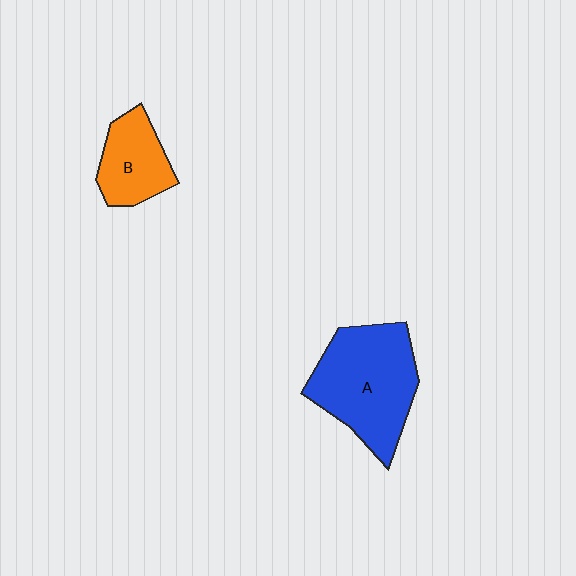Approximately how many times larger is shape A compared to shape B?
Approximately 1.9 times.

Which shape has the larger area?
Shape A (blue).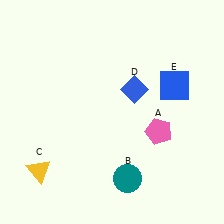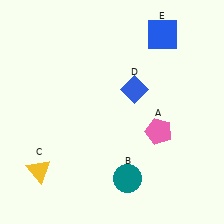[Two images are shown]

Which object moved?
The blue square (E) moved up.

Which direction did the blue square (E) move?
The blue square (E) moved up.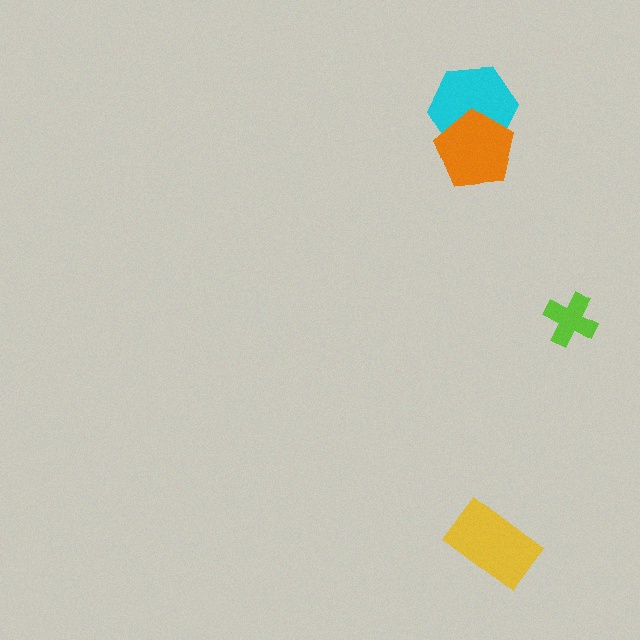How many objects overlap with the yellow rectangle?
0 objects overlap with the yellow rectangle.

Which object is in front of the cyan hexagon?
The orange pentagon is in front of the cyan hexagon.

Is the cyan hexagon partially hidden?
Yes, it is partially covered by another shape.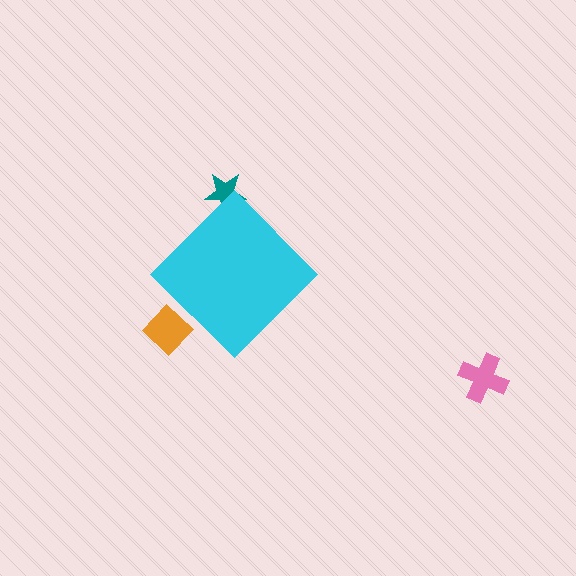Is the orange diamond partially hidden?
Yes, the orange diamond is partially hidden behind the cyan diamond.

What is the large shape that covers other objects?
A cyan diamond.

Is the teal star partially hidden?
Yes, the teal star is partially hidden behind the cyan diamond.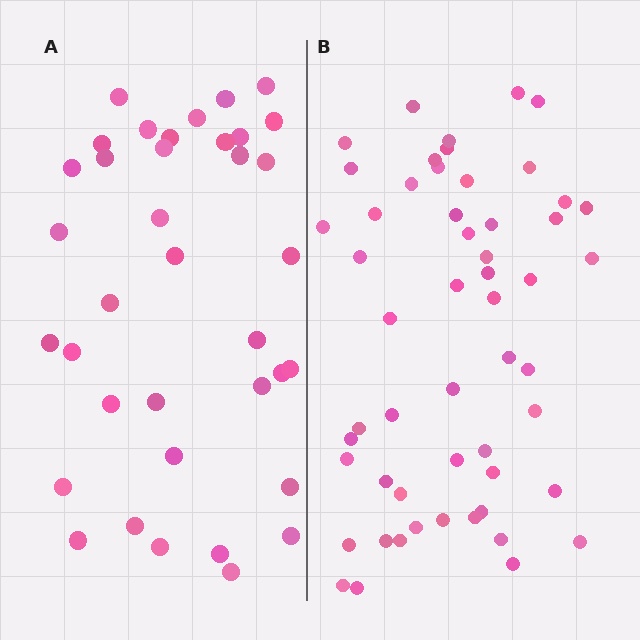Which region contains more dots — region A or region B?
Region B (the right region) has more dots.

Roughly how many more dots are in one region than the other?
Region B has approximately 15 more dots than region A.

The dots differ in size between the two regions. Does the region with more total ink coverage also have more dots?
No. Region A has more total ink coverage because its dots are larger, but region B actually contains more individual dots. Total area can be misleading — the number of items is what matters here.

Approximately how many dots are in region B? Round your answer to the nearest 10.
About 50 dots. (The exact count is 54, which rounds to 50.)